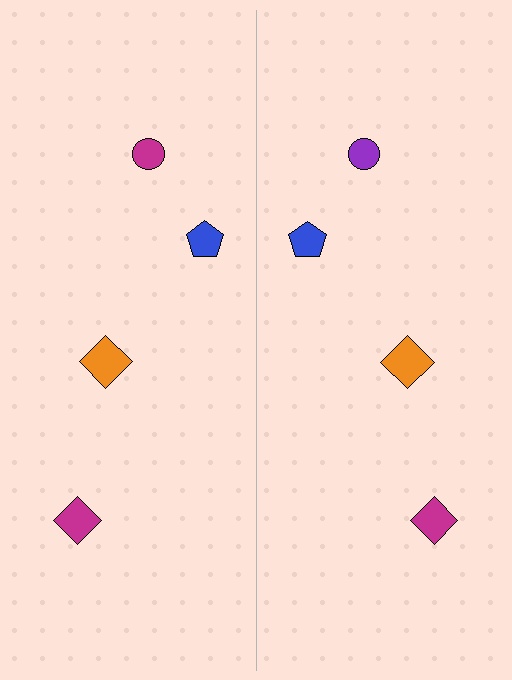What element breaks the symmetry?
The purple circle on the right side breaks the symmetry — its mirror counterpart is magenta.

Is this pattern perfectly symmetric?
No, the pattern is not perfectly symmetric. The purple circle on the right side breaks the symmetry — its mirror counterpart is magenta.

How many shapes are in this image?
There are 8 shapes in this image.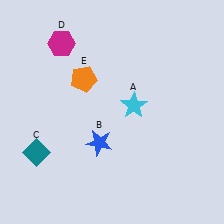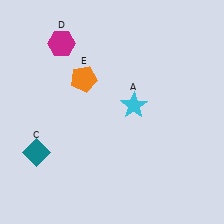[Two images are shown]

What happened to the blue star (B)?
The blue star (B) was removed in Image 2. It was in the bottom-left area of Image 1.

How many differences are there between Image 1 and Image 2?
There is 1 difference between the two images.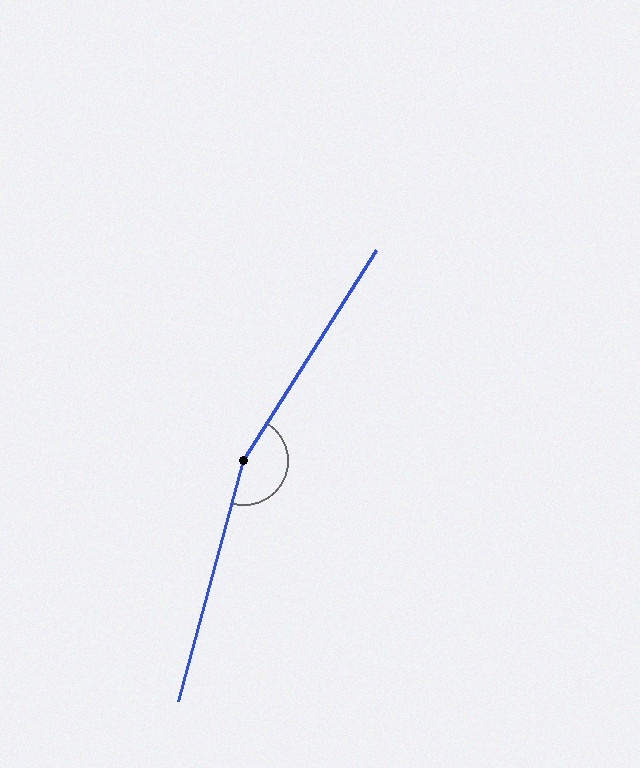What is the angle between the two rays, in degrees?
Approximately 163 degrees.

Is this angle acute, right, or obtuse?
It is obtuse.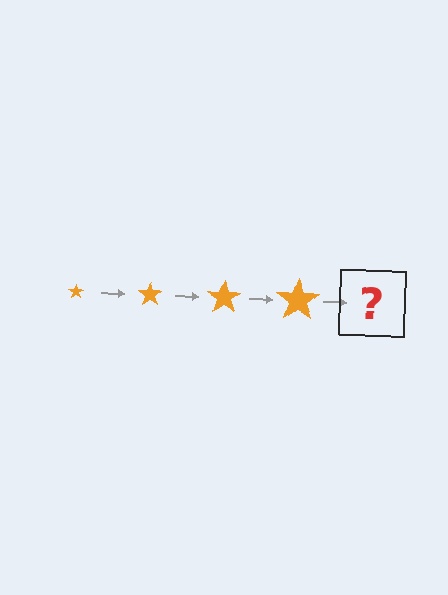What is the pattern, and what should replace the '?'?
The pattern is that the star gets progressively larger each step. The '?' should be an orange star, larger than the previous one.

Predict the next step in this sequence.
The next step is an orange star, larger than the previous one.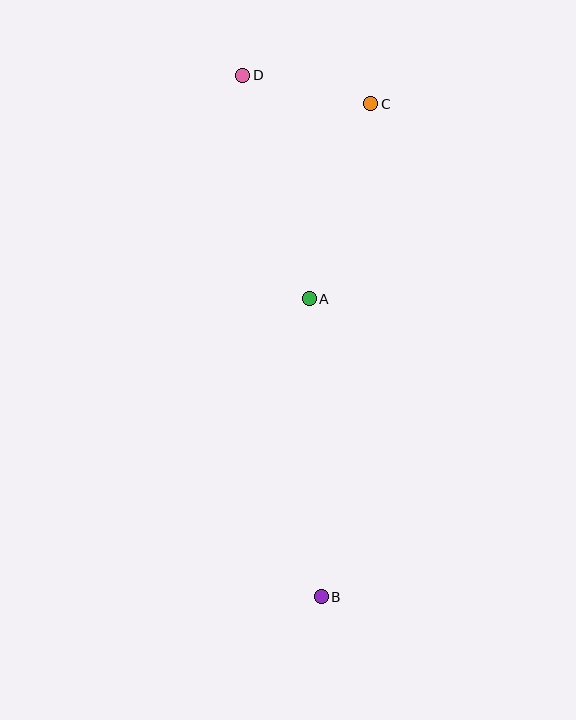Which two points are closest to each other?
Points C and D are closest to each other.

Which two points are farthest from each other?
Points B and D are farthest from each other.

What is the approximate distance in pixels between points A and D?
The distance between A and D is approximately 233 pixels.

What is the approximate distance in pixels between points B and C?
The distance between B and C is approximately 495 pixels.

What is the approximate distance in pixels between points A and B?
The distance between A and B is approximately 298 pixels.